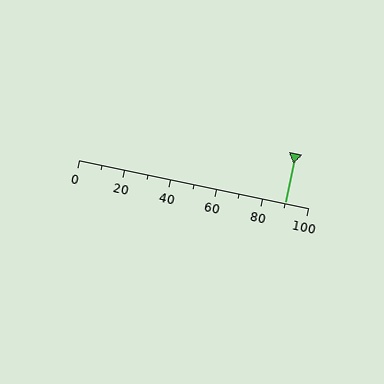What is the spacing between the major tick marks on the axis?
The major ticks are spaced 20 apart.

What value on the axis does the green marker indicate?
The marker indicates approximately 90.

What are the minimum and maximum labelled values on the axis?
The axis runs from 0 to 100.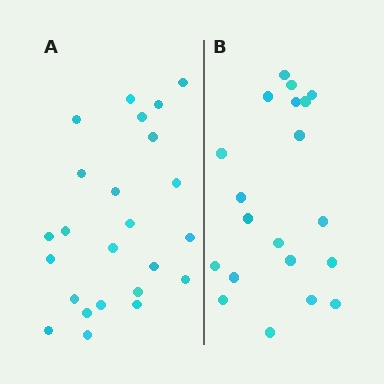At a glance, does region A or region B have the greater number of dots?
Region A (the left region) has more dots.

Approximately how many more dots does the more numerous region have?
Region A has about 4 more dots than region B.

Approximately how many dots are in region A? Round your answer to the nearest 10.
About 20 dots. (The exact count is 24, which rounds to 20.)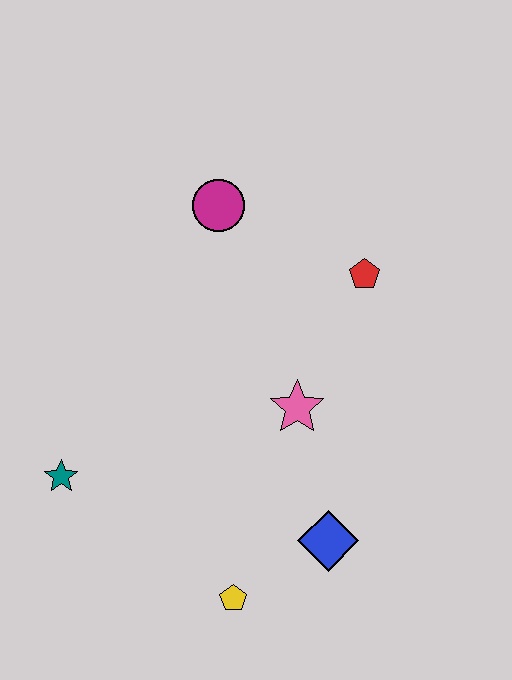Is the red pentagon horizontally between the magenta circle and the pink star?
No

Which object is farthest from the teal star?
The red pentagon is farthest from the teal star.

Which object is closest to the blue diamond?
The yellow pentagon is closest to the blue diamond.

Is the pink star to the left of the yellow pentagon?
No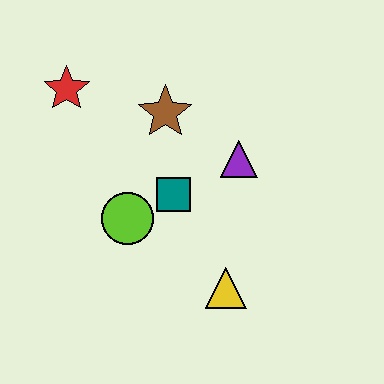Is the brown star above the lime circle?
Yes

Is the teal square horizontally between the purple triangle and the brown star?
Yes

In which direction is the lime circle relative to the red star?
The lime circle is below the red star.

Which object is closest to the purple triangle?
The teal square is closest to the purple triangle.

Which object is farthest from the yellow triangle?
The red star is farthest from the yellow triangle.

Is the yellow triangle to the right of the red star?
Yes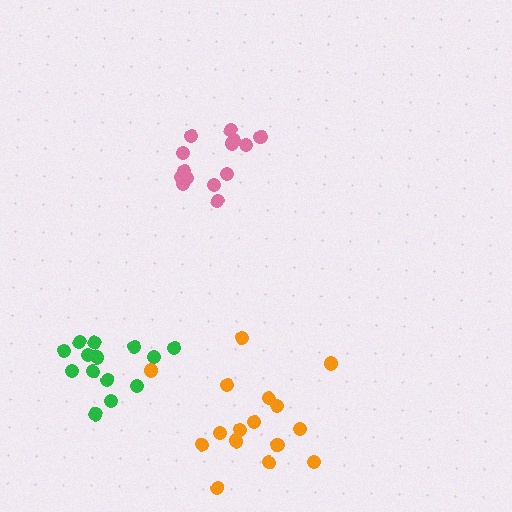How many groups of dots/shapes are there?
There are 3 groups.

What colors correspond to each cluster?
The clusters are colored: pink, green, orange.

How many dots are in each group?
Group 1: 14 dots, Group 2: 14 dots, Group 3: 16 dots (44 total).